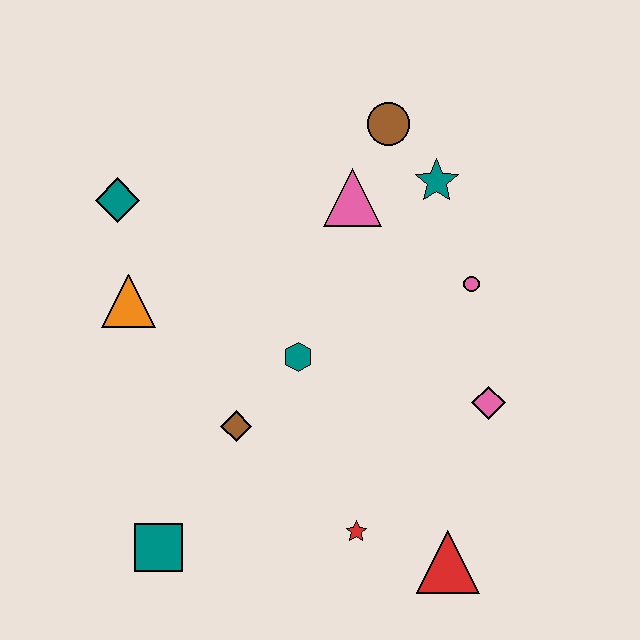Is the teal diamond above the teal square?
Yes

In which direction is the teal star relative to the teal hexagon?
The teal star is above the teal hexagon.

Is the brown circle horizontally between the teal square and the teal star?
Yes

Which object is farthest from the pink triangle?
The teal square is farthest from the pink triangle.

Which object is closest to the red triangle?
The red star is closest to the red triangle.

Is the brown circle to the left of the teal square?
No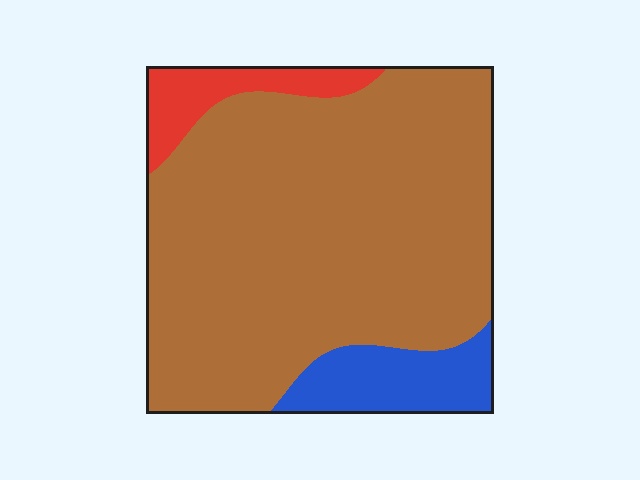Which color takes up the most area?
Brown, at roughly 80%.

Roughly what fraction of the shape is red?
Red takes up about one tenth (1/10) of the shape.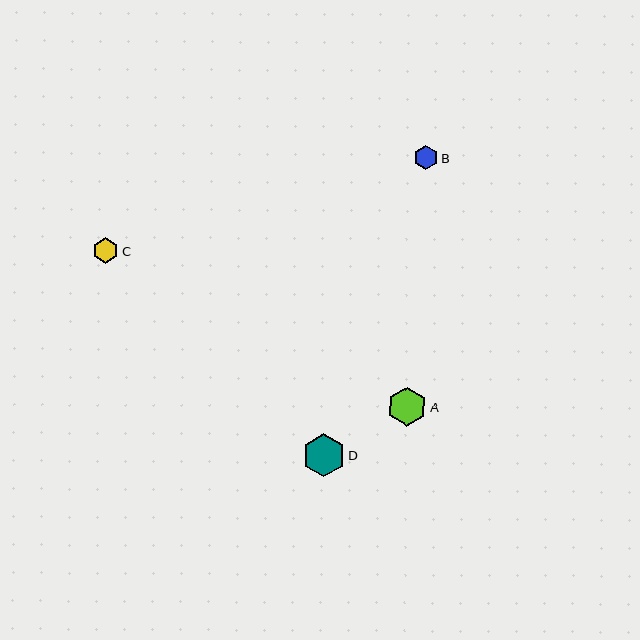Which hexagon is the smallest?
Hexagon B is the smallest with a size of approximately 25 pixels.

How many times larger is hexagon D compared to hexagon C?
Hexagon D is approximately 1.7 times the size of hexagon C.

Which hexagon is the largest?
Hexagon D is the largest with a size of approximately 43 pixels.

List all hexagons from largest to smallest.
From largest to smallest: D, A, C, B.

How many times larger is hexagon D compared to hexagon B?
Hexagon D is approximately 1.7 times the size of hexagon B.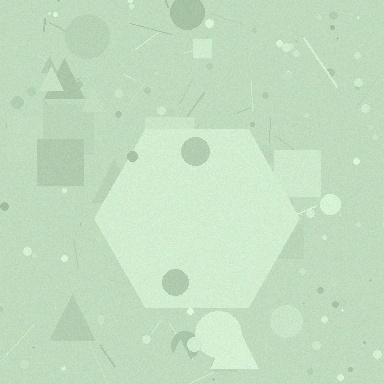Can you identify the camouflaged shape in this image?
The camouflaged shape is a hexagon.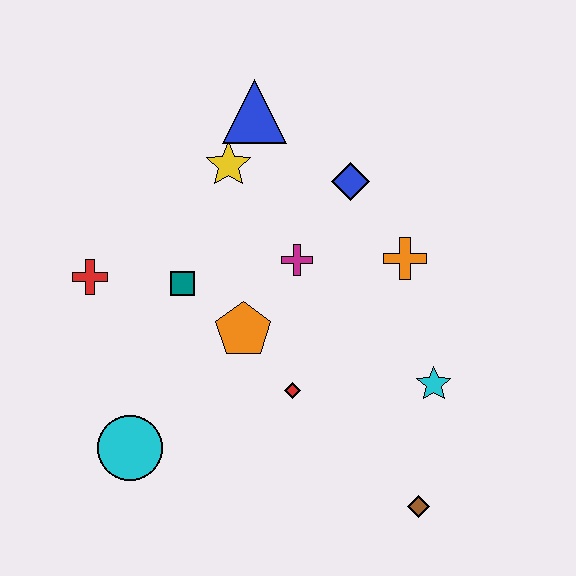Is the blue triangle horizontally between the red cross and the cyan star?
Yes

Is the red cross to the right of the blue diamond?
No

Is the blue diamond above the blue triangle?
No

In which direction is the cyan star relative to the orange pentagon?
The cyan star is to the right of the orange pentagon.